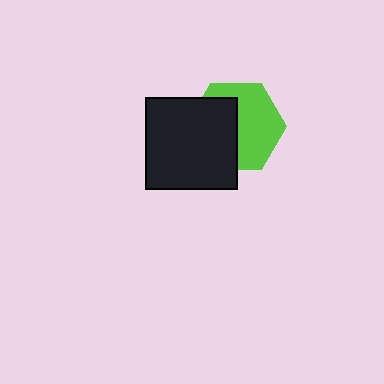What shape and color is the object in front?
The object in front is a black square.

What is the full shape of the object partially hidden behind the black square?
The partially hidden object is a lime hexagon.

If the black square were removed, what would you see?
You would see the complete lime hexagon.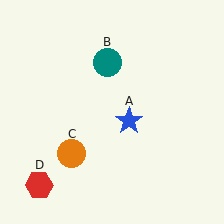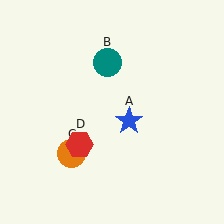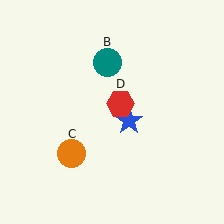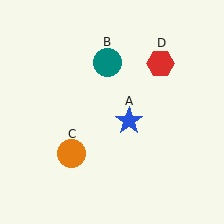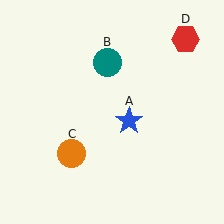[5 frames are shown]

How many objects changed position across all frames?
1 object changed position: red hexagon (object D).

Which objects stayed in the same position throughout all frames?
Blue star (object A) and teal circle (object B) and orange circle (object C) remained stationary.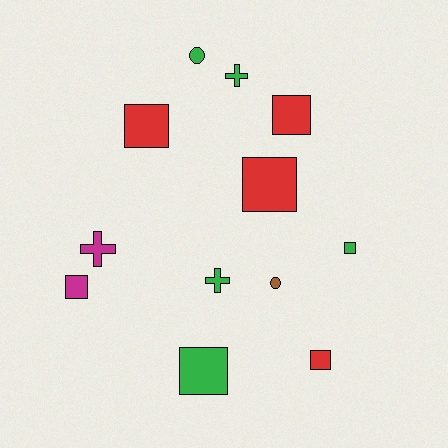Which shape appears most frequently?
Square, with 7 objects.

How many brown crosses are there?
There are no brown crosses.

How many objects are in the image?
There are 12 objects.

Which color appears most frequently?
Green, with 5 objects.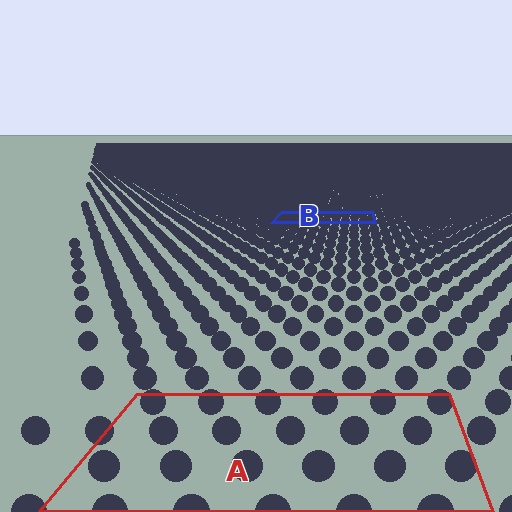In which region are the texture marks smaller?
The texture marks are smaller in region B, because it is farther away.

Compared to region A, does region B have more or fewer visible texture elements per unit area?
Region B has more texture elements per unit area — they are packed more densely because it is farther away.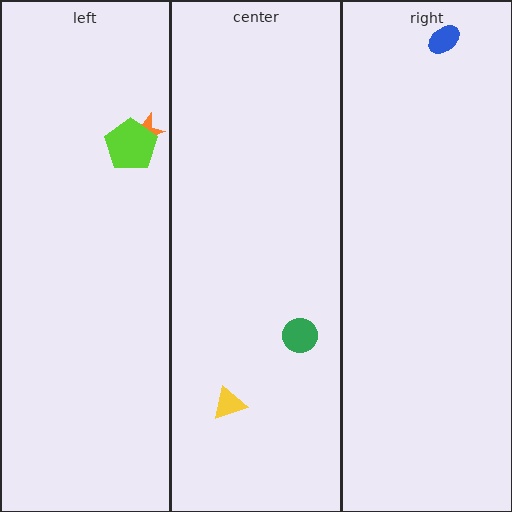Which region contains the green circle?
The center region.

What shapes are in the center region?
The green circle, the yellow triangle.